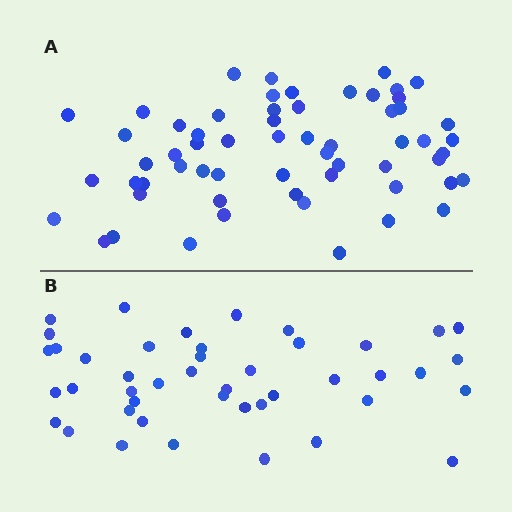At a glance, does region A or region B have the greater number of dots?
Region A (the top region) has more dots.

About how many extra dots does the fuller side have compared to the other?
Region A has approximately 15 more dots than region B.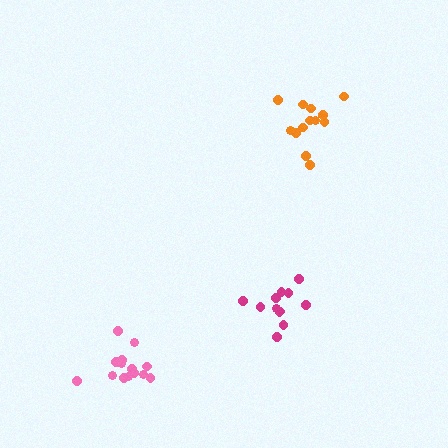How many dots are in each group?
Group 1: 13 dots, Group 2: 14 dots, Group 3: 12 dots (39 total).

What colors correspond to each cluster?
The clusters are colored: orange, pink, magenta.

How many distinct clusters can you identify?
There are 3 distinct clusters.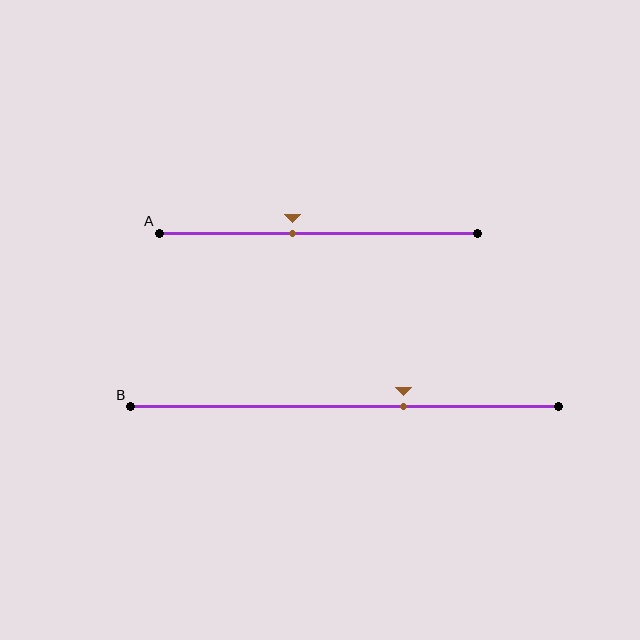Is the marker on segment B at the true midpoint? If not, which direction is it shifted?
No, the marker on segment B is shifted to the right by about 14% of the segment length.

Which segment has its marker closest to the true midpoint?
Segment A has its marker closest to the true midpoint.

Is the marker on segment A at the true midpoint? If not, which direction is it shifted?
No, the marker on segment A is shifted to the left by about 8% of the segment length.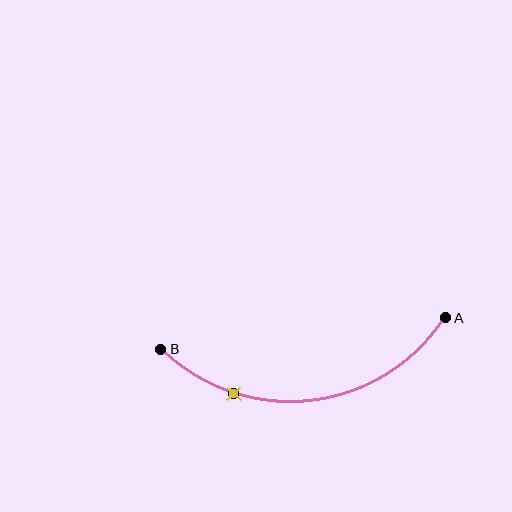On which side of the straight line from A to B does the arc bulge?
The arc bulges below the straight line connecting A and B.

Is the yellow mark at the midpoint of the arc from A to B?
No. The yellow mark lies on the arc but is closer to endpoint B. The arc midpoint would be at the point on the curve equidistant along the arc from both A and B.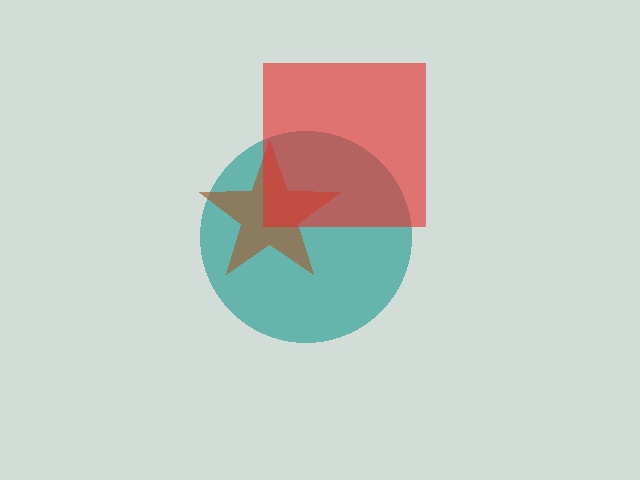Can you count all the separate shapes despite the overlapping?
Yes, there are 3 separate shapes.